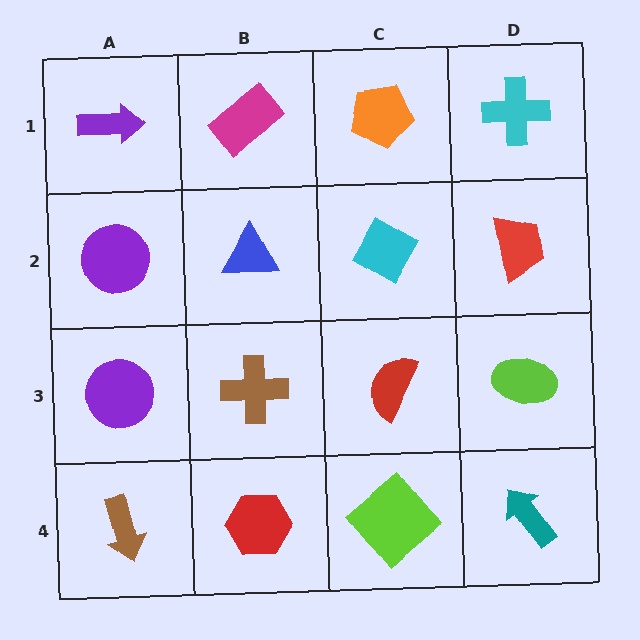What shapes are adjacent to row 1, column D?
A red trapezoid (row 2, column D), an orange pentagon (row 1, column C).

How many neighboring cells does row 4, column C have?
3.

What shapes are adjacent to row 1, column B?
A blue triangle (row 2, column B), a purple arrow (row 1, column A), an orange pentagon (row 1, column C).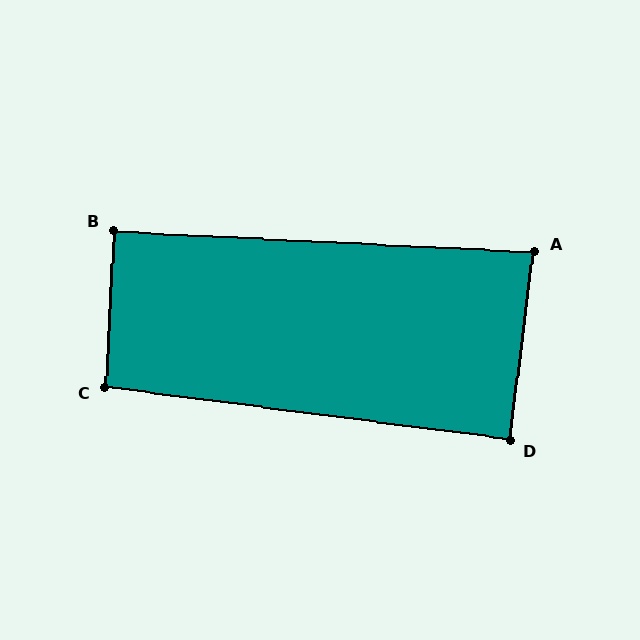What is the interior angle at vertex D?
Approximately 90 degrees (approximately right).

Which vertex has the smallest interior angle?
A, at approximately 86 degrees.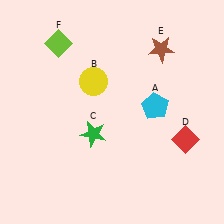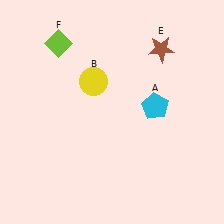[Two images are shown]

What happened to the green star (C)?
The green star (C) was removed in Image 2. It was in the bottom-left area of Image 1.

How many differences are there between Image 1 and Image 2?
There are 2 differences between the two images.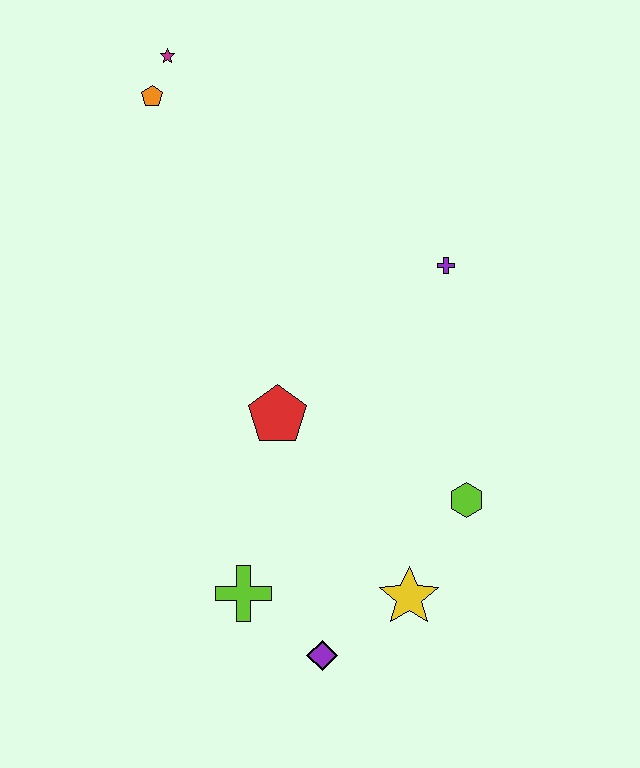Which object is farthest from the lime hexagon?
The magenta star is farthest from the lime hexagon.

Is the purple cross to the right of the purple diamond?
Yes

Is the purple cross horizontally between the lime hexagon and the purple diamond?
Yes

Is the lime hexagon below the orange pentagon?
Yes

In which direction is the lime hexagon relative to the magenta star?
The lime hexagon is below the magenta star.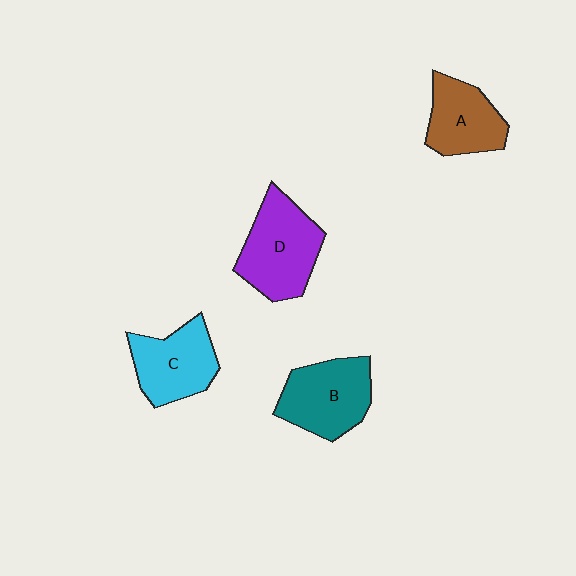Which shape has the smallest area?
Shape A (brown).